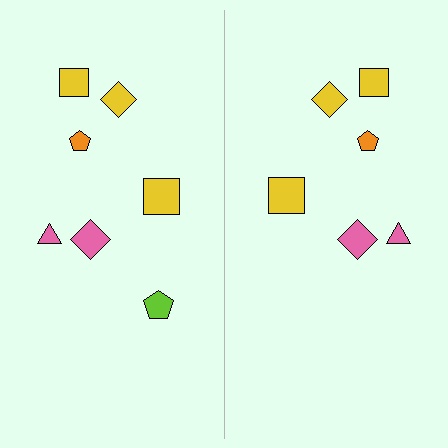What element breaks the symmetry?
A lime pentagon is missing from the right side.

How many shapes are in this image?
There are 13 shapes in this image.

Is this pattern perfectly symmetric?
No, the pattern is not perfectly symmetric. A lime pentagon is missing from the right side.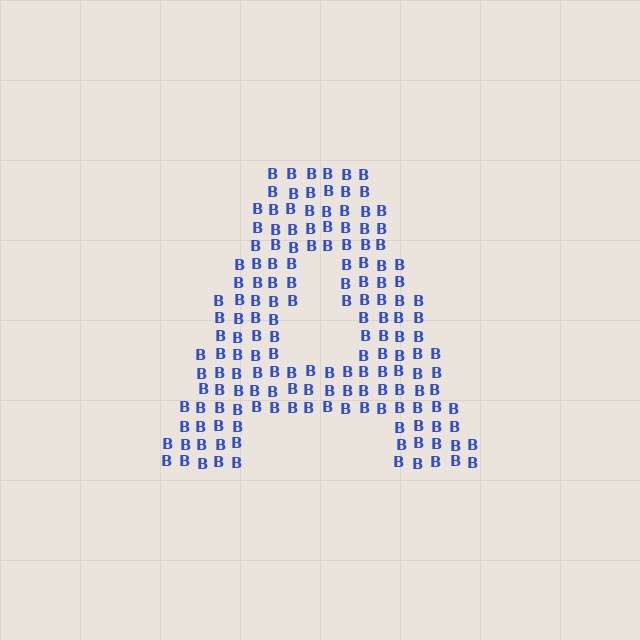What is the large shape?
The large shape is the letter A.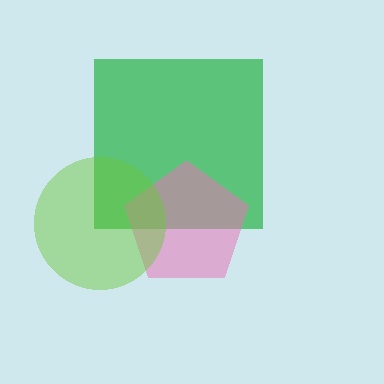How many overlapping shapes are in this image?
There are 3 overlapping shapes in the image.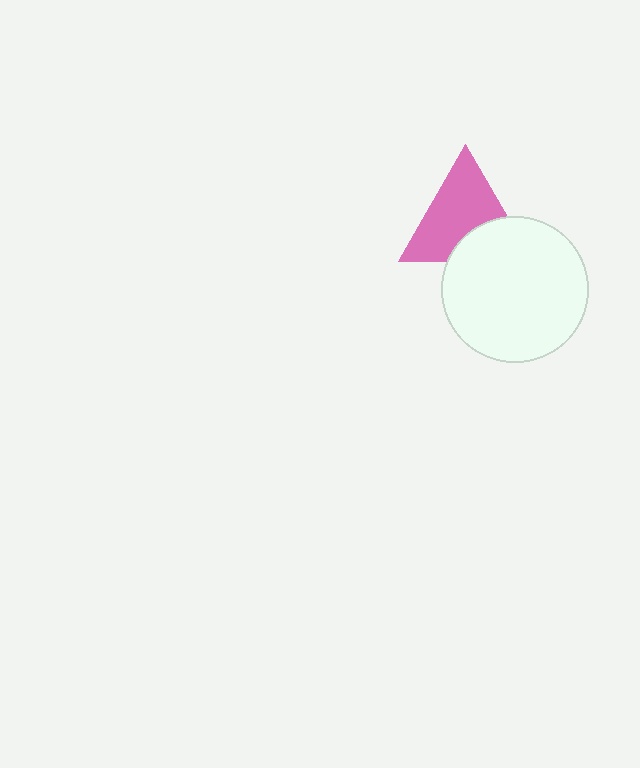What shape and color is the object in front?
The object in front is a white circle.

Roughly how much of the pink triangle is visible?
Most of it is visible (roughly 69%).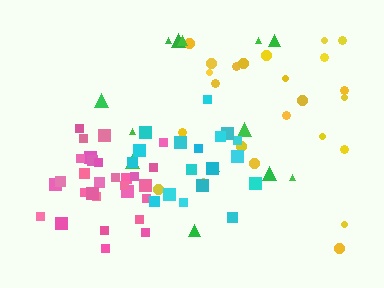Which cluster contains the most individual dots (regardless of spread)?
Pink (29).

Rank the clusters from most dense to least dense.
pink, cyan, yellow, green.